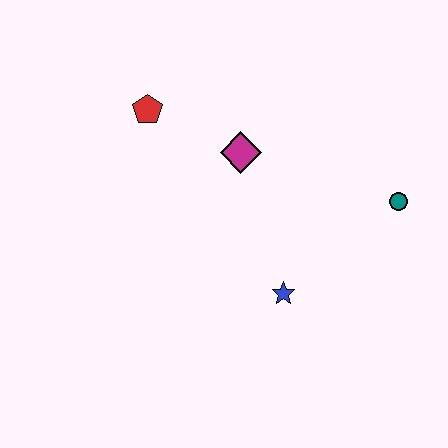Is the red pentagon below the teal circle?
No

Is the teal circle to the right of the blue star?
Yes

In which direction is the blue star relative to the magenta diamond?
The blue star is below the magenta diamond.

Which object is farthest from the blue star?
The red pentagon is farthest from the blue star.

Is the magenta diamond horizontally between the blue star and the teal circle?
No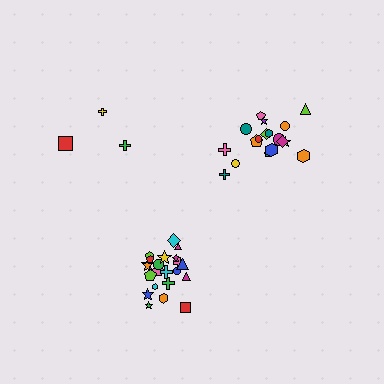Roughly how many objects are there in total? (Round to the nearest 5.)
Roughly 45 objects in total.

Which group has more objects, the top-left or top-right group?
The top-right group.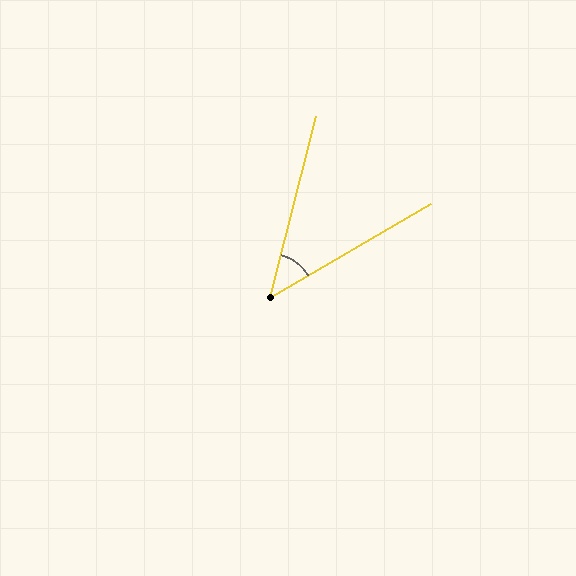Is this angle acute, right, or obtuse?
It is acute.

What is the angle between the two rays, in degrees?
Approximately 45 degrees.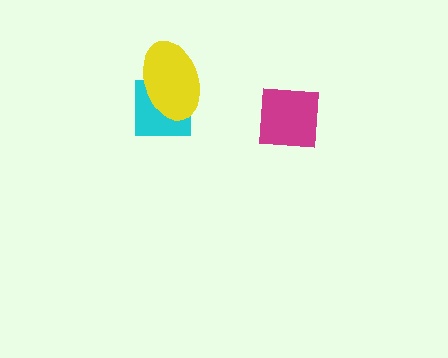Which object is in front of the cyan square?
The yellow ellipse is in front of the cyan square.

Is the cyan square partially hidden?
Yes, it is partially covered by another shape.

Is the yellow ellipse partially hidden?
No, no other shape covers it.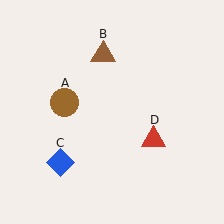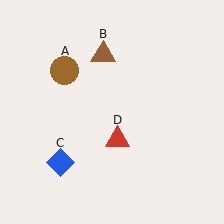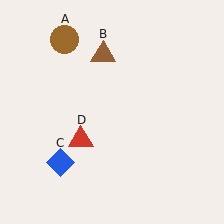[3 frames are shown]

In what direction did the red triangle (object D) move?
The red triangle (object D) moved left.